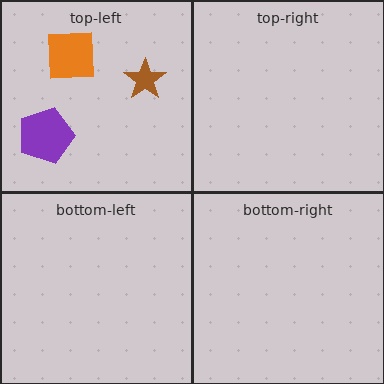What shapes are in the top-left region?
The purple pentagon, the brown star, the orange square.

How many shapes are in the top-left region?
3.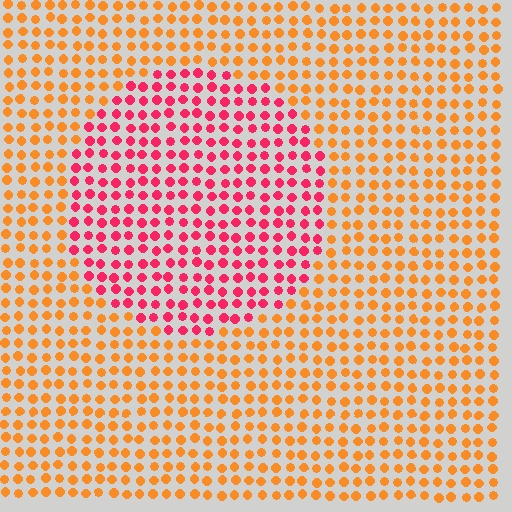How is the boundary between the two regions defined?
The boundary is defined purely by a slight shift in hue (about 47 degrees). Spacing, size, and orientation are identical on both sides.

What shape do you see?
I see a circle.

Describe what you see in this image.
The image is filled with small orange elements in a uniform arrangement. A circle-shaped region is visible where the elements are tinted to a slightly different hue, forming a subtle color boundary.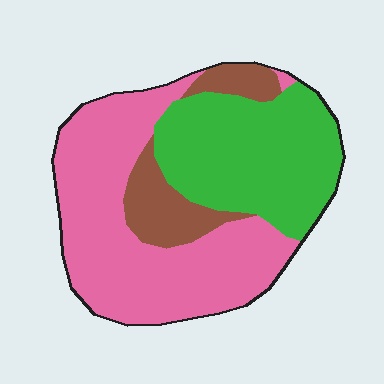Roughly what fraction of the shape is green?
Green takes up about three eighths (3/8) of the shape.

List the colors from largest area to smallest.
From largest to smallest: pink, green, brown.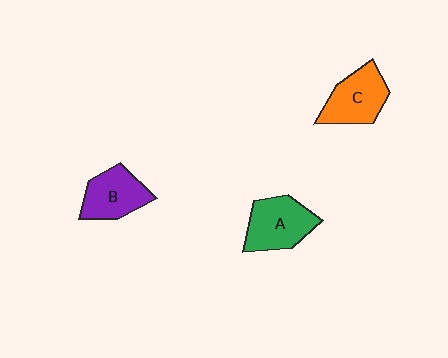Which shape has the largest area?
Shape A (green).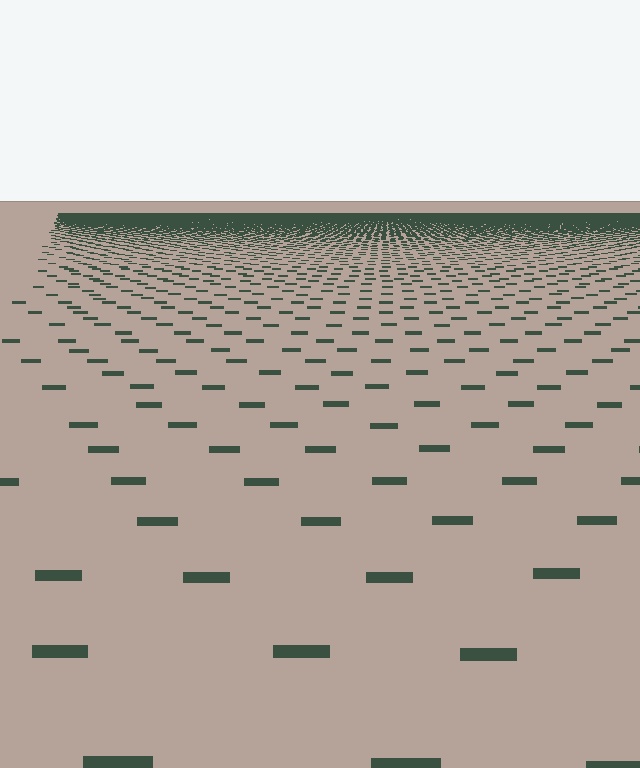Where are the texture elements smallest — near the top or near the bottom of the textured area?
Near the top.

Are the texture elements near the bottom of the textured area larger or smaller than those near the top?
Larger. Near the bottom, elements are closer to the viewer and appear at a bigger on-screen size.